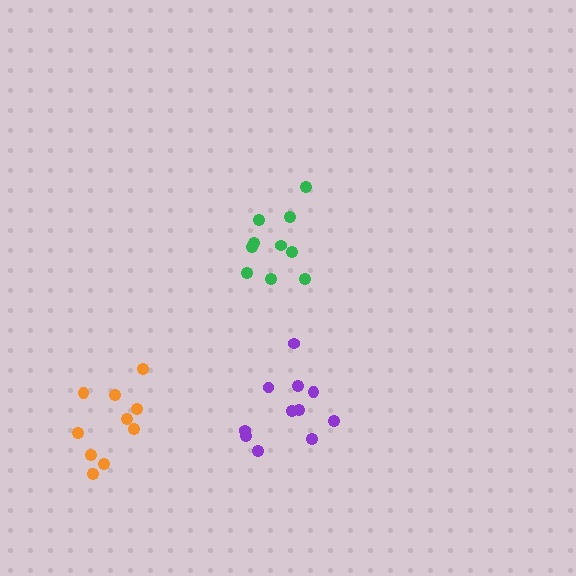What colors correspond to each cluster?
The clusters are colored: green, purple, orange.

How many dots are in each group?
Group 1: 10 dots, Group 2: 11 dots, Group 3: 10 dots (31 total).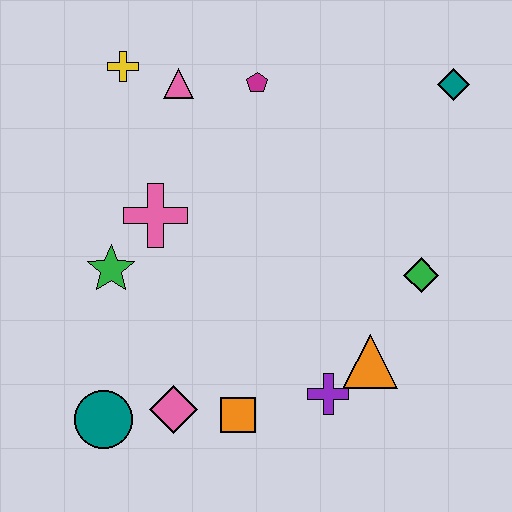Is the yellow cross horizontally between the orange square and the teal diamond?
No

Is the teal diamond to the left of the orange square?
No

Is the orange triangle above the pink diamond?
Yes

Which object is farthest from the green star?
The teal diamond is farthest from the green star.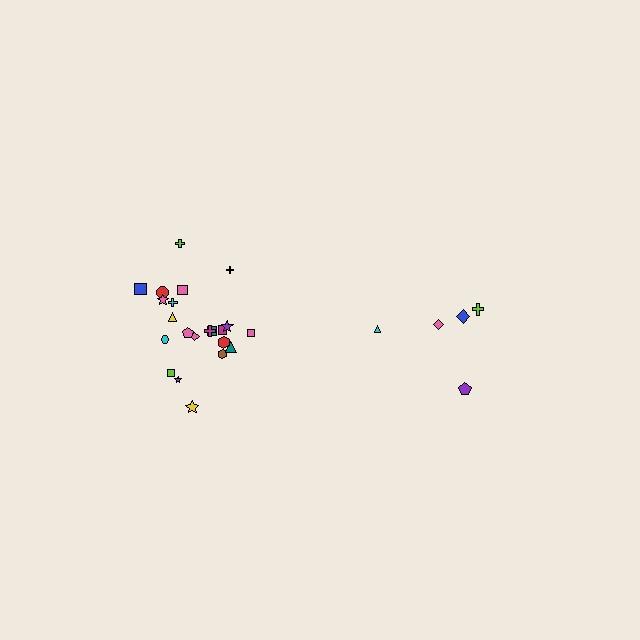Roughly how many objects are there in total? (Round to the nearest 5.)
Roughly 25 objects in total.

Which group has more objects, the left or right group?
The left group.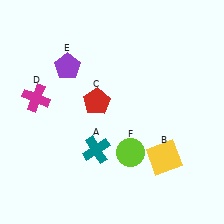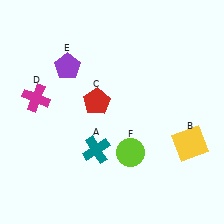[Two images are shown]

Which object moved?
The yellow square (B) moved right.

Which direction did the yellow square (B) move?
The yellow square (B) moved right.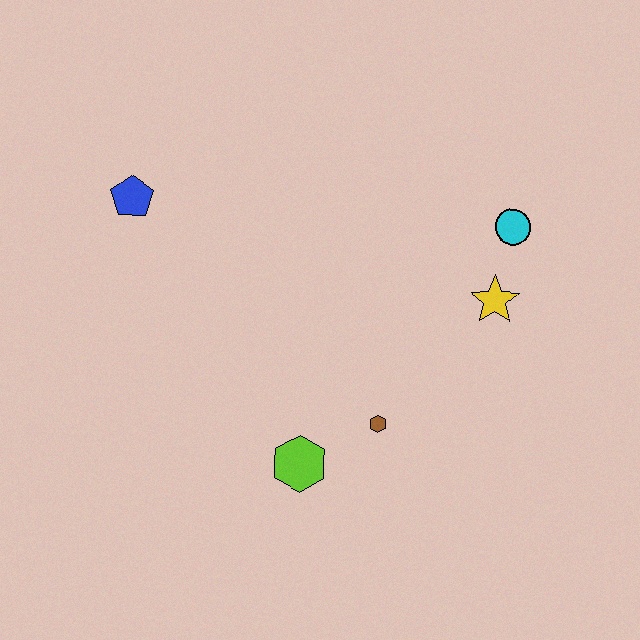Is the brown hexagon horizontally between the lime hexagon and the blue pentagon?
No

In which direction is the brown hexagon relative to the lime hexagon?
The brown hexagon is to the right of the lime hexagon.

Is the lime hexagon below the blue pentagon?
Yes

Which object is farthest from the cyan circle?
The blue pentagon is farthest from the cyan circle.